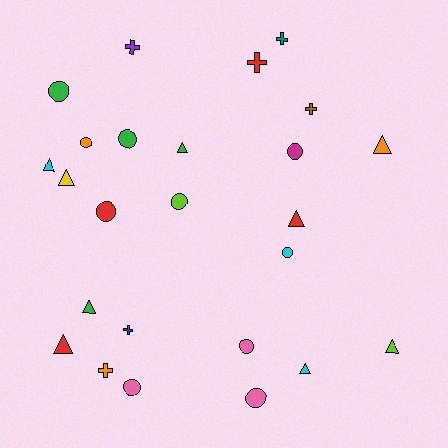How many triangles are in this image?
There are 9 triangles.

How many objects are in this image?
There are 25 objects.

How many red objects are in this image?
There are 4 red objects.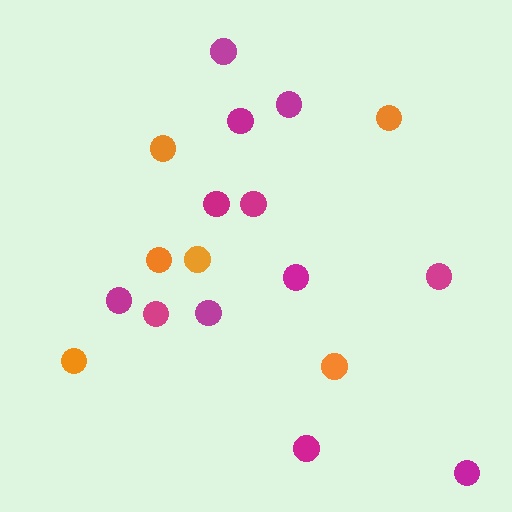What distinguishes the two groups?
There are 2 groups: one group of orange circles (6) and one group of magenta circles (12).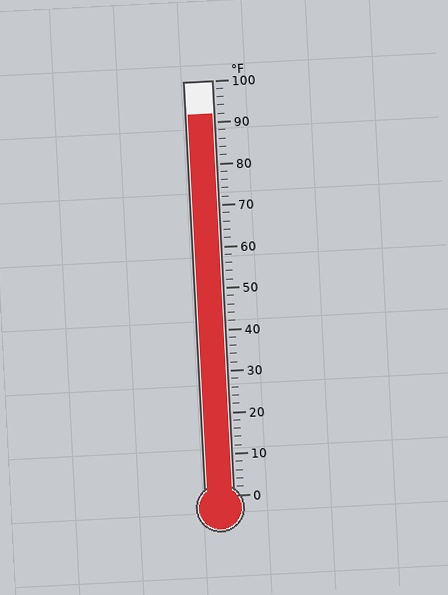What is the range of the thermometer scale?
The thermometer scale ranges from 0°F to 100°F.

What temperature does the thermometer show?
The thermometer shows approximately 92°F.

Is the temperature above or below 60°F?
The temperature is above 60°F.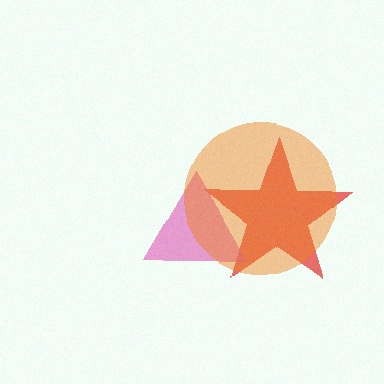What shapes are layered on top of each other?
The layered shapes are: a red star, a pink triangle, an orange circle.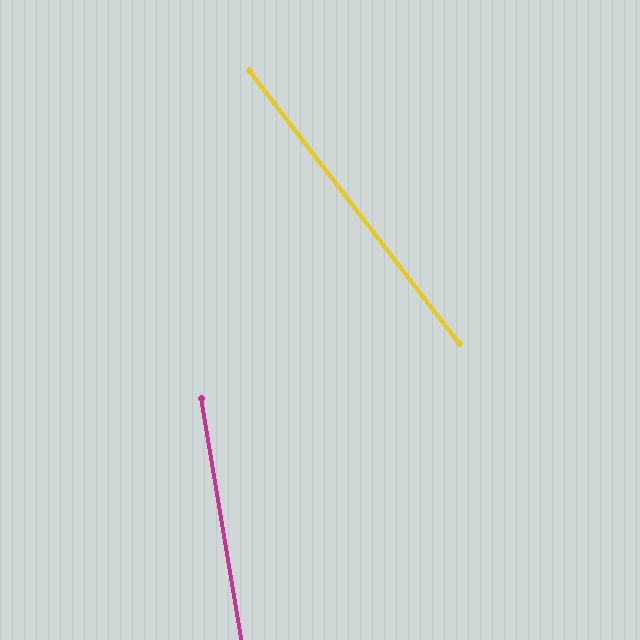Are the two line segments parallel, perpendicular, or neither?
Neither parallel nor perpendicular — they differ by about 28°.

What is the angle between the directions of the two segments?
Approximately 28 degrees.